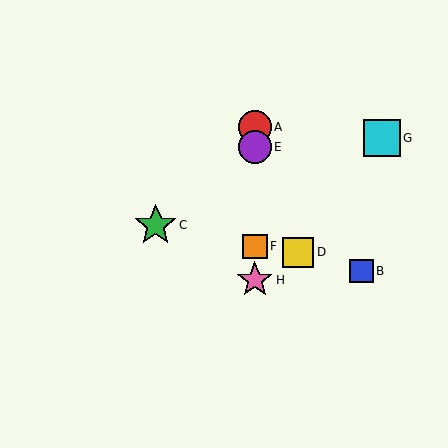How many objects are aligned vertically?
4 objects (A, E, F, H) are aligned vertically.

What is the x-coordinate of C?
Object C is at x≈156.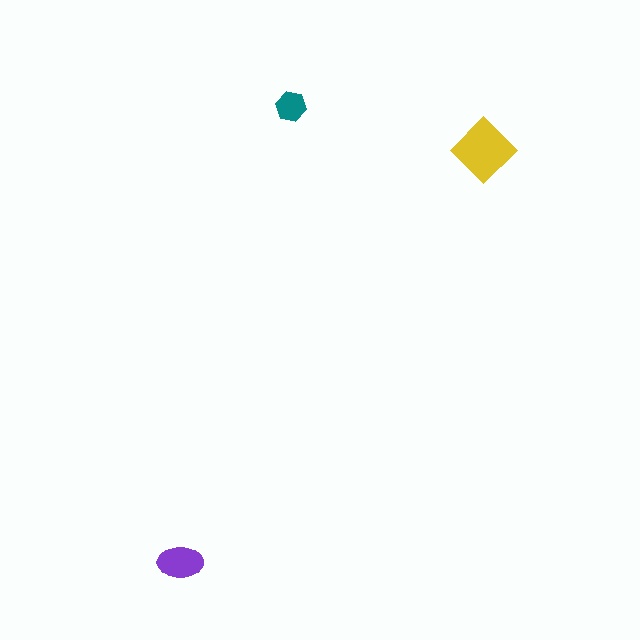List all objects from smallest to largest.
The teal hexagon, the purple ellipse, the yellow diamond.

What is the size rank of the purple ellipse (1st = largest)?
2nd.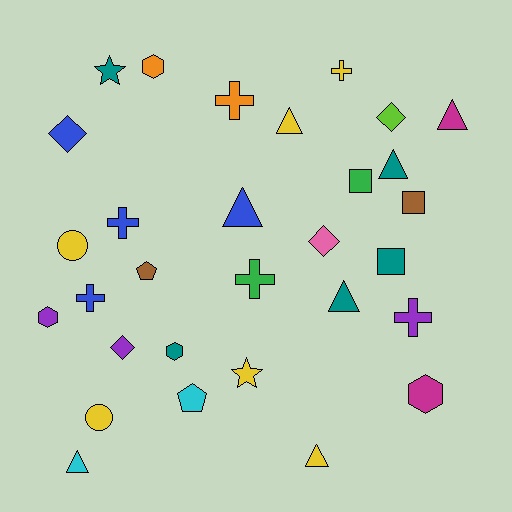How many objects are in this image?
There are 30 objects.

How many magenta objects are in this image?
There are 2 magenta objects.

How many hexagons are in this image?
There are 4 hexagons.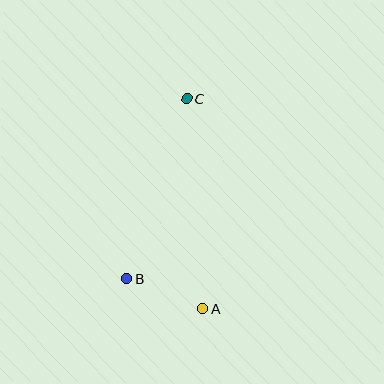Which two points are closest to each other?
Points A and B are closest to each other.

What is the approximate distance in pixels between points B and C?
The distance between B and C is approximately 190 pixels.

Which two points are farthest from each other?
Points A and C are farthest from each other.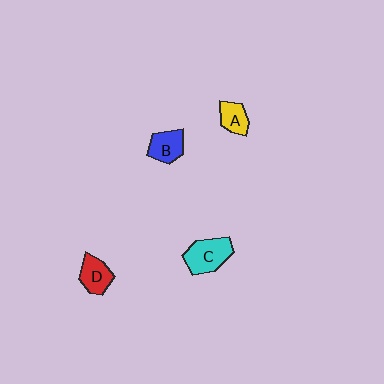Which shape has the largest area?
Shape C (cyan).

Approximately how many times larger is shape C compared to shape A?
Approximately 1.7 times.